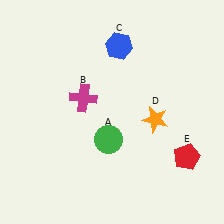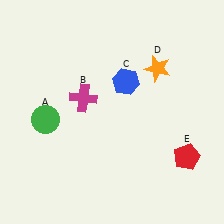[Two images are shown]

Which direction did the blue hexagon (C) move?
The blue hexagon (C) moved down.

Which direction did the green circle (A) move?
The green circle (A) moved left.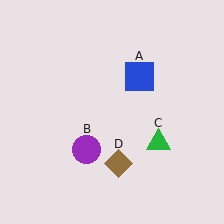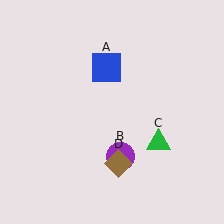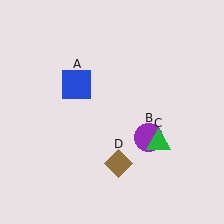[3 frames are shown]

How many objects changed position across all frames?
2 objects changed position: blue square (object A), purple circle (object B).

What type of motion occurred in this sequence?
The blue square (object A), purple circle (object B) rotated counterclockwise around the center of the scene.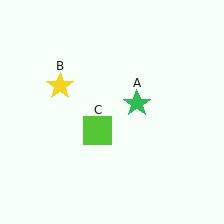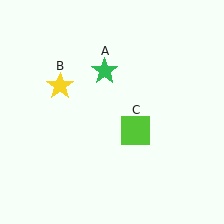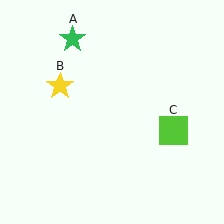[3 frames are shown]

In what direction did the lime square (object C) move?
The lime square (object C) moved right.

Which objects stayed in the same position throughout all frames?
Yellow star (object B) remained stationary.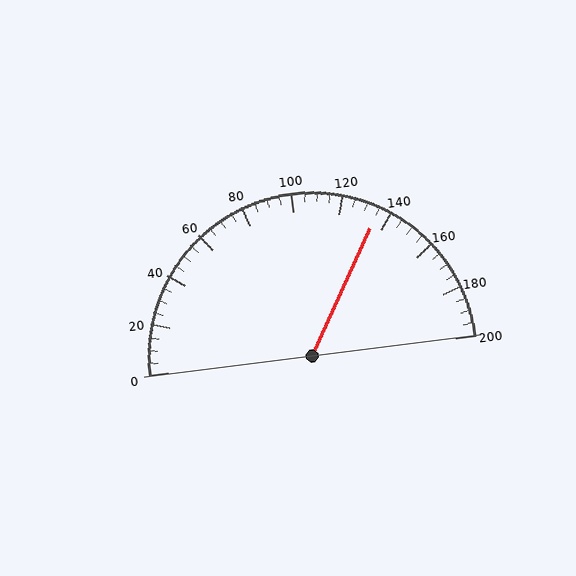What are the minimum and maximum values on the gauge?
The gauge ranges from 0 to 200.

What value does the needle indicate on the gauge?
The needle indicates approximately 135.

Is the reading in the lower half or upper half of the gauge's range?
The reading is in the upper half of the range (0 to 200).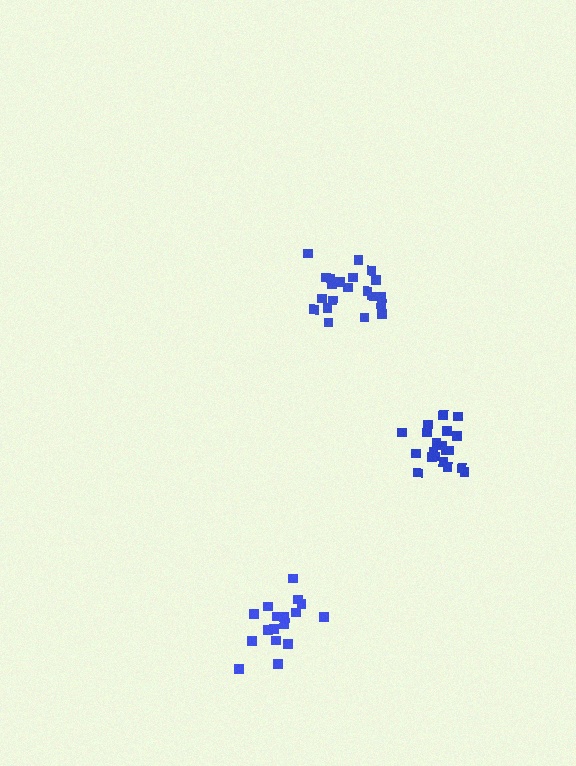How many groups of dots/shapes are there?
There are 3 groups.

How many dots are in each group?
Group 1: 20 dots, Group 2: 19 dots, Group 3: 21 dots (60 total).